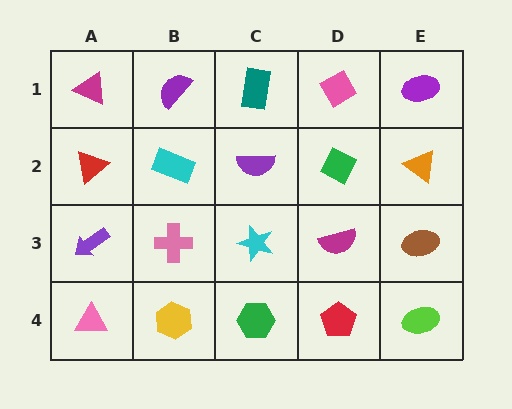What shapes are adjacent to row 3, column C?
A purple semicircle (row 2, column C), a green hexagon (row 4, column C), a pink cross (row 3, column B), a magenta semicircle (row 3, column D).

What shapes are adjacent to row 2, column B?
A purple semicircle (row 1, column B), a pink cross (row 3, column B), a red triangle (row 2, column A), a purple semicircle (row 2, column C).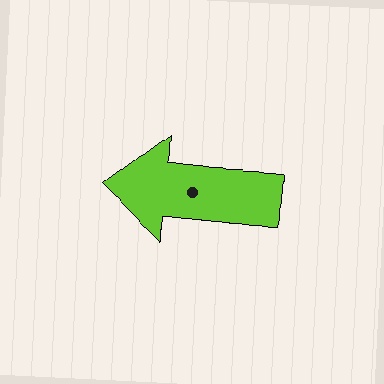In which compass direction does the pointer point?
West.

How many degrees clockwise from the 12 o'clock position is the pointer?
Approximately 273 degrees.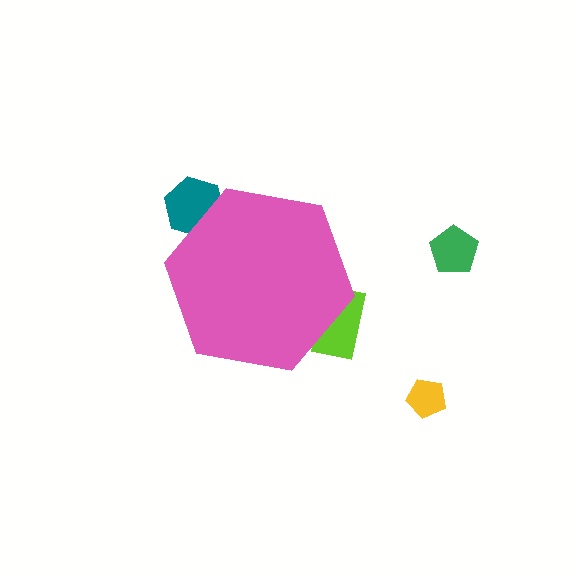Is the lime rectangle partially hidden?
Yes, the lime rectangle is partially hidden behind the pink hexagon.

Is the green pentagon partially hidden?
No, the green pentagon is fully visible.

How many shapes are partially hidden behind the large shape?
2 shapes are partially hidden.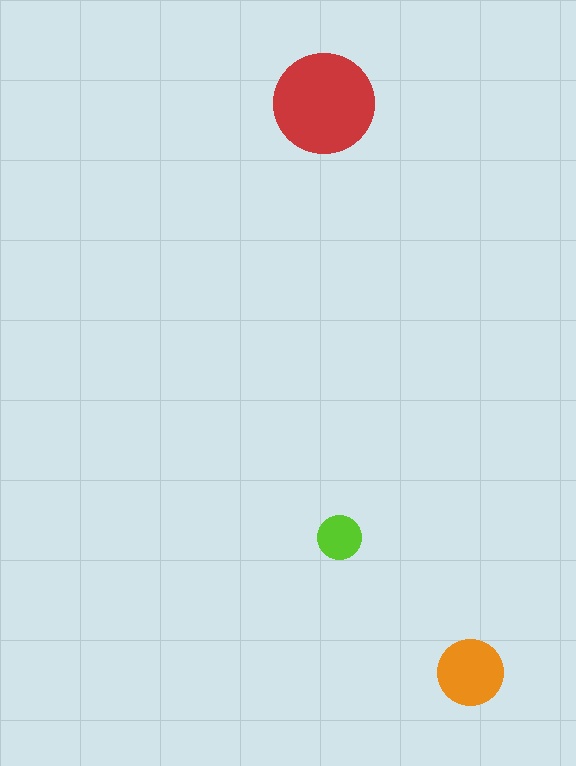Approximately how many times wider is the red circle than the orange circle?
About 1.5 times wider.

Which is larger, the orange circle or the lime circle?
The orange one.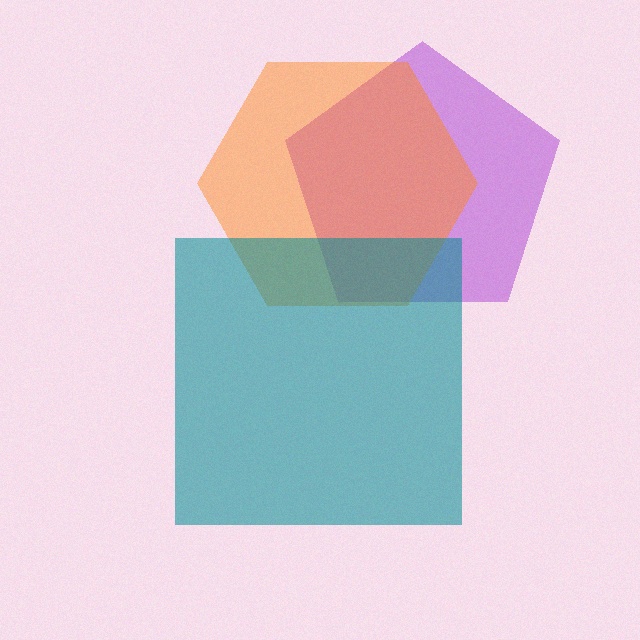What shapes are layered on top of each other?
The layered shapes are: a purple pentagon, an orange hexagon, a teal square.